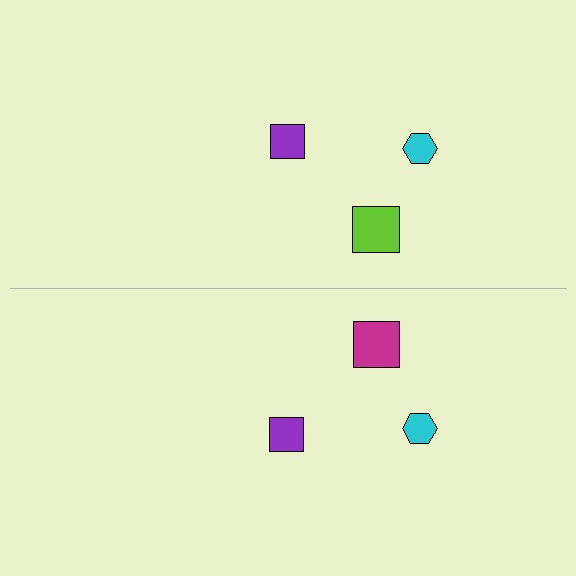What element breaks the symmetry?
The magenta square on the bottom side breaks the symmetry — its mirror counterpart is lime.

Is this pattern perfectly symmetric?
No, the pattern is not perfectly symmetric. The magenta square on the bottom side breaks the symmetry — its mirror counterpart is lime.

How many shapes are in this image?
There are 6 shapes in this image.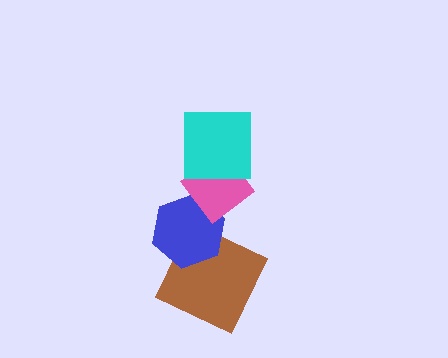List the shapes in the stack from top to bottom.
From top to bottom: the cyan square, the pink diamond, the blue hexagon, the brown square.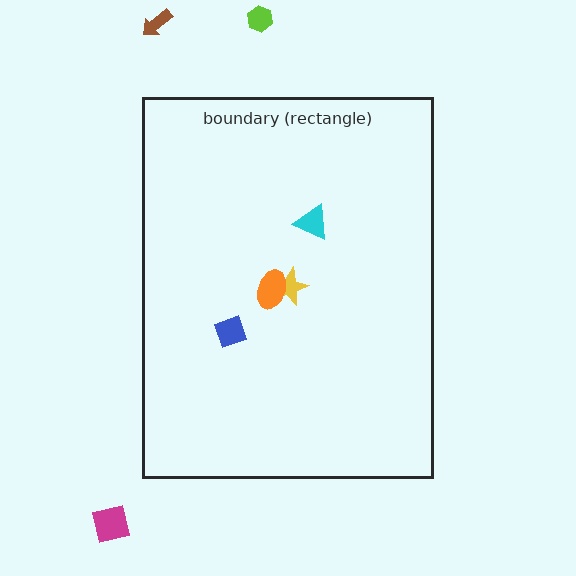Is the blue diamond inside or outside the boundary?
Inside.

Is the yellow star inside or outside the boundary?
Inside.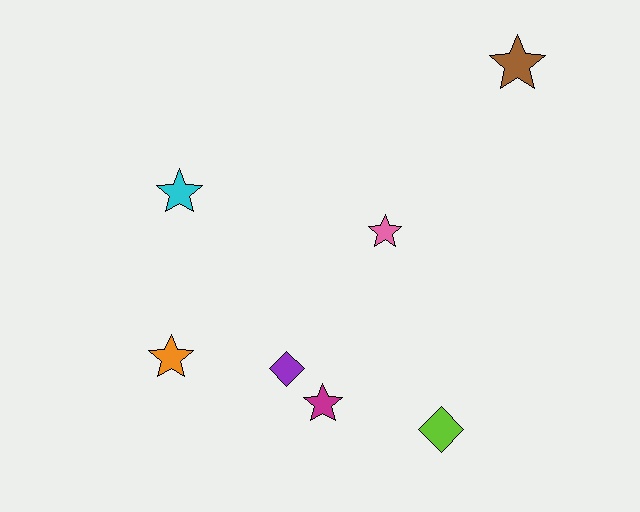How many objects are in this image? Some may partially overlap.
There are 7 objects.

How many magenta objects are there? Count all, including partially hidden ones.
There is 1 magenta object.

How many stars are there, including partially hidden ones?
There are 5 stars.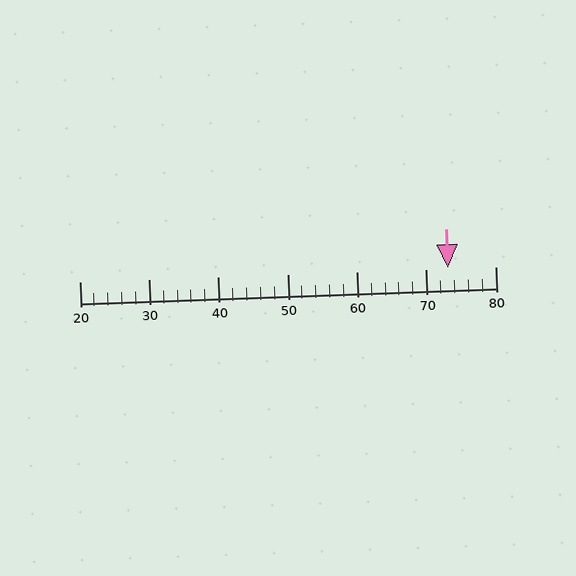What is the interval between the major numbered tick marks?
The major tick marks are spaced 10 units apart.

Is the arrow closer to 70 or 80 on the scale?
The arrow is closer to 70.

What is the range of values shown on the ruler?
The ruler shows values from 20 to 80.